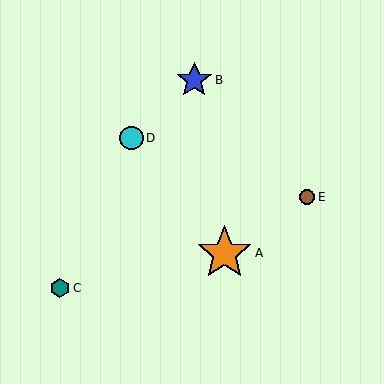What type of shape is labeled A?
Shape A is an orange star.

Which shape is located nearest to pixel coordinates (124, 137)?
The cyan circle (labeled D) at (132, 138) is nearest to that location.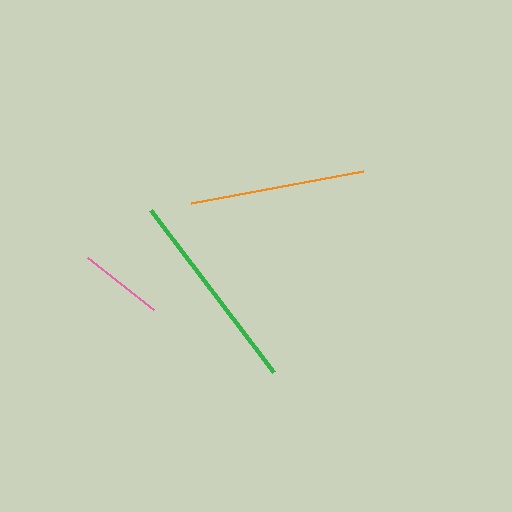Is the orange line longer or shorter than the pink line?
The orange line is longer than the pink line.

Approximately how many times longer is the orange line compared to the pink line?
The orange line is approximately 2.1 times the length of the pink line.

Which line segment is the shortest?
The pink line is the shortest at approximately 84 pixels.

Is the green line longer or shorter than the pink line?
The green line is longer than the pink line.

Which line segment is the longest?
The green line is the longest at approximately 204 pixels.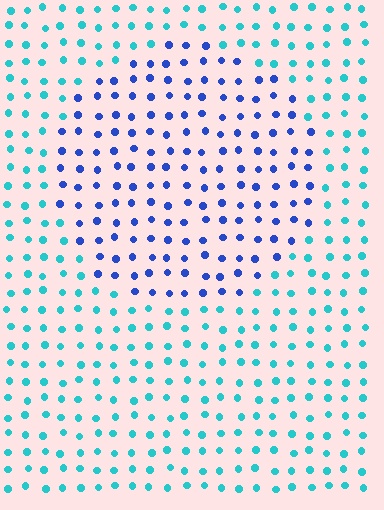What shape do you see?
I see a circle.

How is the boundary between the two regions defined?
The boundary is defined purely by a slight shift in hue (about 48 degrees). Spacing, size, and orientation are identical on both sides.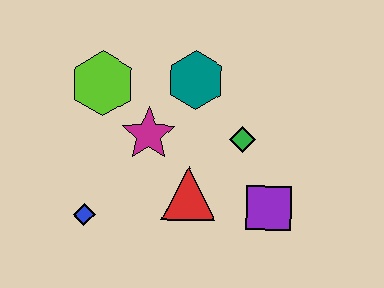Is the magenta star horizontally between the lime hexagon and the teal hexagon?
Yes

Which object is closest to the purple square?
The green diamond is closest to the purple square.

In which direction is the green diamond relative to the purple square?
The green diamond is above the purple square.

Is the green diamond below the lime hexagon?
Yes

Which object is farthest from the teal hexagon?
The blue diamond is farthest from the teal hexagon.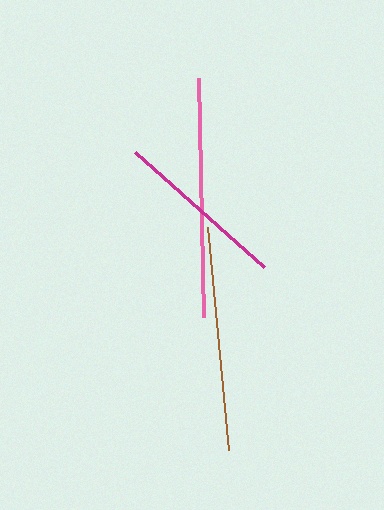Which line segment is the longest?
The pink line is the longest at approximately 239 pixels.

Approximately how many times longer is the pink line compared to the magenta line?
The pink line is approximately 1.4 times the length of the magenta line.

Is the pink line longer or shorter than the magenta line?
The pink line is longer than the magenta line.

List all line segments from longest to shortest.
From longest to shortest: pink, brown, magenta.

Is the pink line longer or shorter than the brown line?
The pink line is longer than the brown line.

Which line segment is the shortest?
The magenta line is the shortest at approximately 172 pixels.